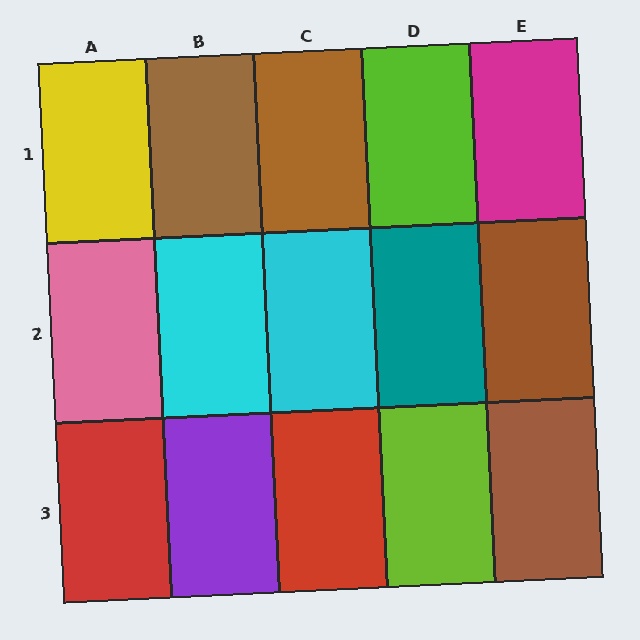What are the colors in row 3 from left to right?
Red, purple, red, lime, brown.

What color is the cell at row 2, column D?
Teal.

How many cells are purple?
1 cell is purple.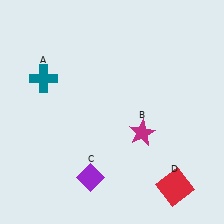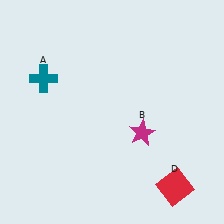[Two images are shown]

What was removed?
The purple diamond (C) was removed in Image 2.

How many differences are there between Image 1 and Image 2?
There is 1 difference between the two images.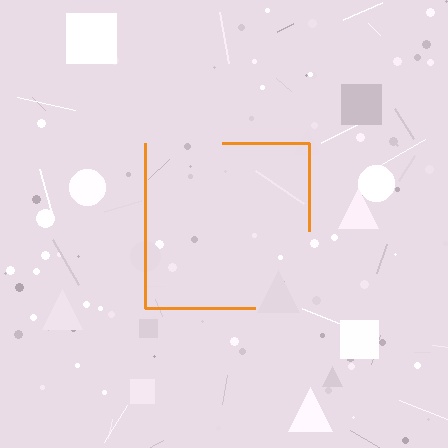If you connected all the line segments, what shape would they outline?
They would outline a square.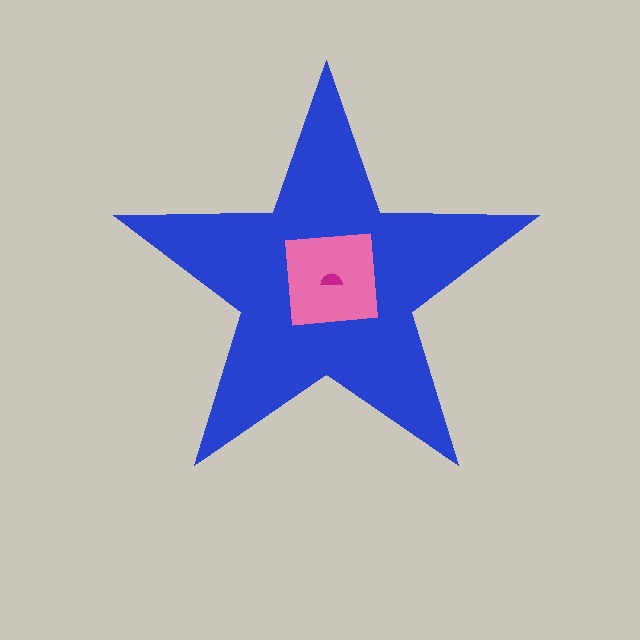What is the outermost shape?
The blue star.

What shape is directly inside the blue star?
The pink square.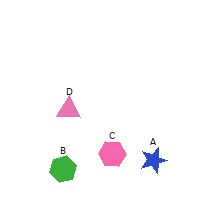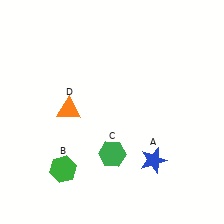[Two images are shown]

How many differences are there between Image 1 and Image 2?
There are 2 differences between the two images.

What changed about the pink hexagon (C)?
In Image 1, C is pink. In Image 2, it changed to green.